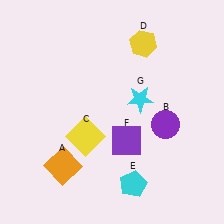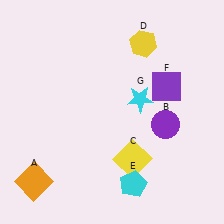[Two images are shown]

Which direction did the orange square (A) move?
The orange square (A) moved left.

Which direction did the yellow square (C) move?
The yellow square (C) moved right.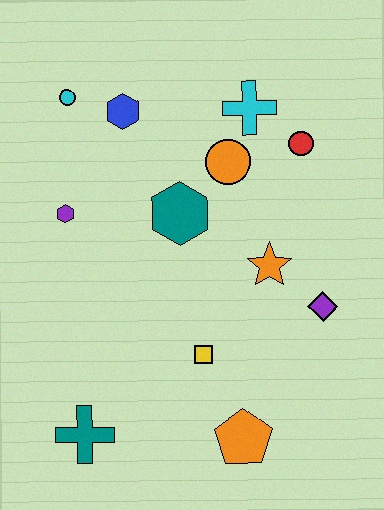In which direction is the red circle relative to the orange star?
The red circle is above the orange star.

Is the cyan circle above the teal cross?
Yes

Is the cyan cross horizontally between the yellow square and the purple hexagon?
No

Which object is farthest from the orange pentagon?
The cyan circle is farthest from the orange pentagon.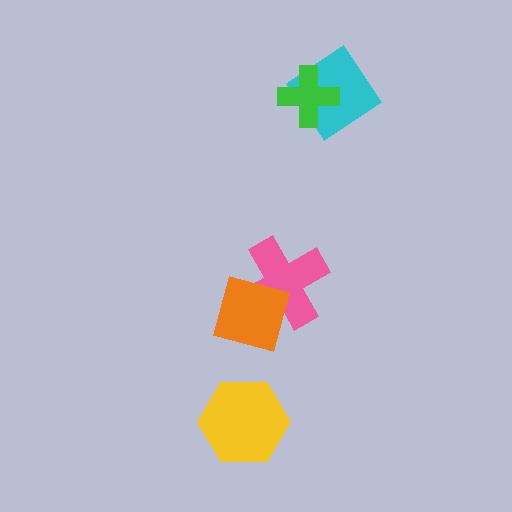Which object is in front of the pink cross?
The orange diamond is in front of the pink cross.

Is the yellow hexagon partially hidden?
No, no other shape covers it.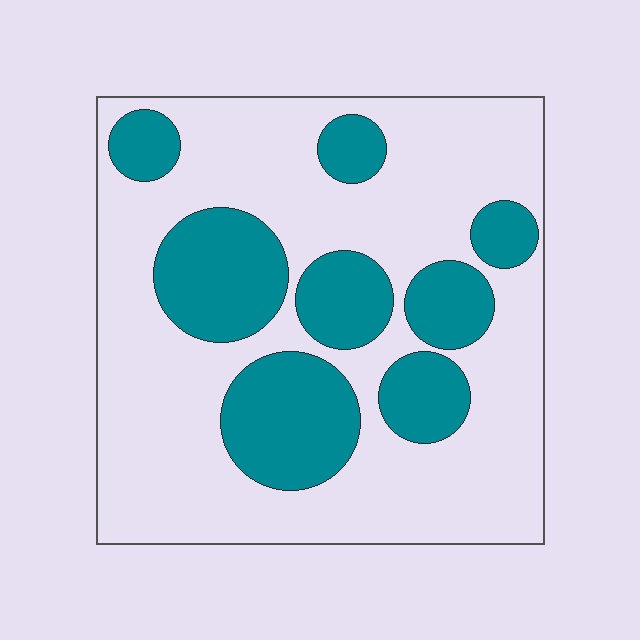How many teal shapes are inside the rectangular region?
8.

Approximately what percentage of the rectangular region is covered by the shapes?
Approximately 30%.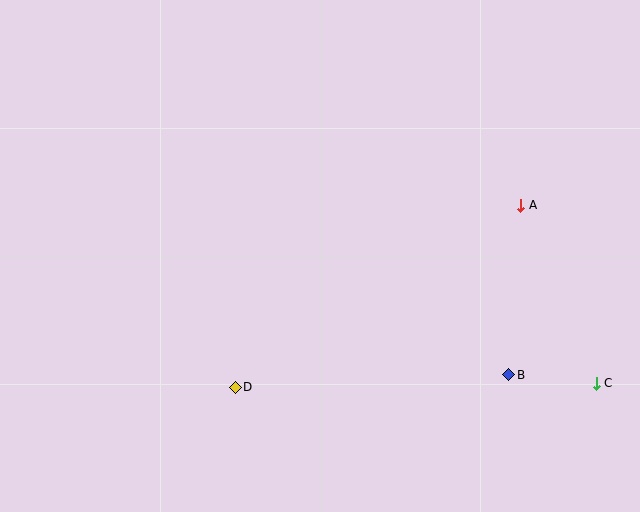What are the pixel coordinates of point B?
Point B is at (509, 375).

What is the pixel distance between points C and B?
The distance between C and B is 88 pixels.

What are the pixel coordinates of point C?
Point C is at (596, 383).